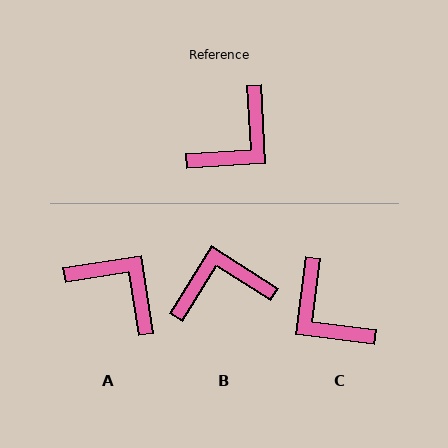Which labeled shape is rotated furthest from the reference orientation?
B, about 144 degrees away.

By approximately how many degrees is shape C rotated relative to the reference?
Approximately 101 degrees clockwise.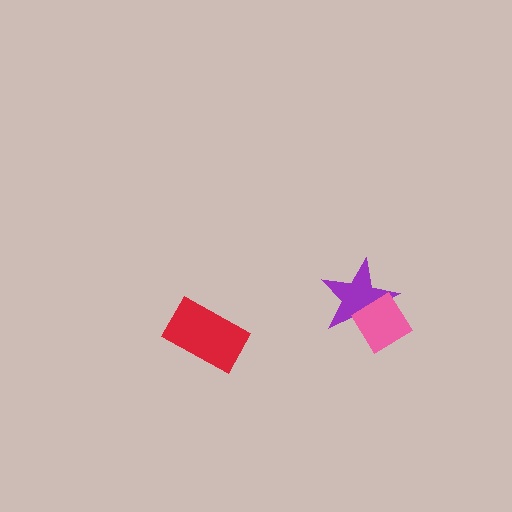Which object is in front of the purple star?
The pink diamond is in front of the purple star.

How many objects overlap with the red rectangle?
0 objects overlap with the red rectangle.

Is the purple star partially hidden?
Yes, it is partially covered by another shape.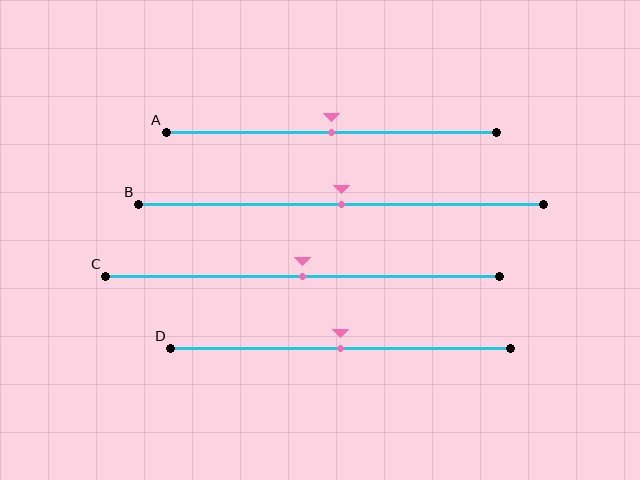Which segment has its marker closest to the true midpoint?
Segment A has its marker closest to the true midpoint.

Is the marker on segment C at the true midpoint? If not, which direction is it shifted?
Yes, the marker on segment C is at the true midpoint.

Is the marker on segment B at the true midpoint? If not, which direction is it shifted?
Yes, the marker on segment B is at the true midpoint.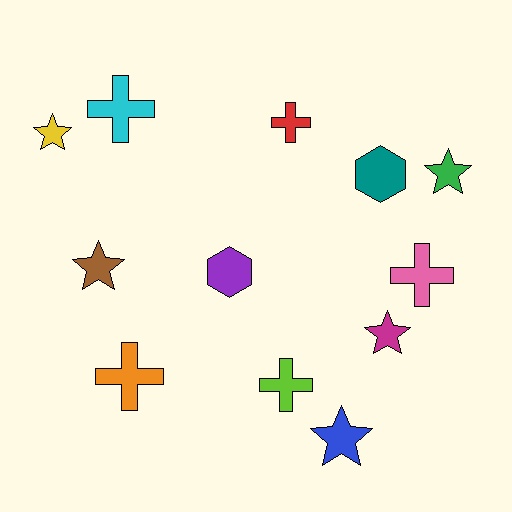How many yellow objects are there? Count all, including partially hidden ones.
There is 1 yellow object.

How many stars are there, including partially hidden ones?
There are 5 stars.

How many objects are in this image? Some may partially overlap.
There are 12 objects.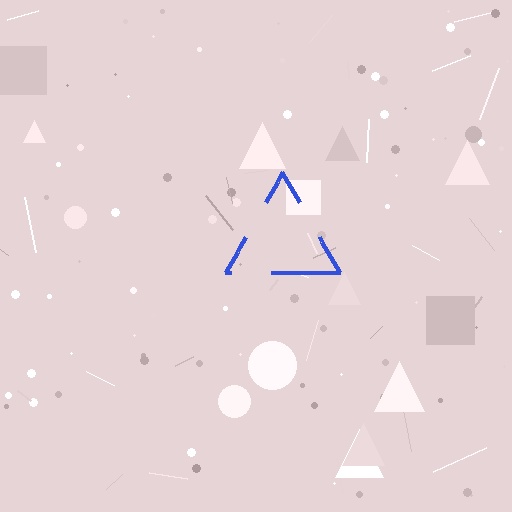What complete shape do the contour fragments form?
The contour fragments form a triangle.